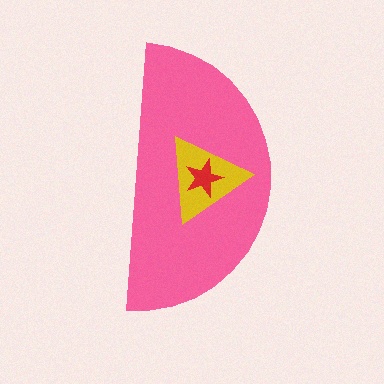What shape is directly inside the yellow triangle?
The red star.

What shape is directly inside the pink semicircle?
The yellow triangle.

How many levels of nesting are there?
3.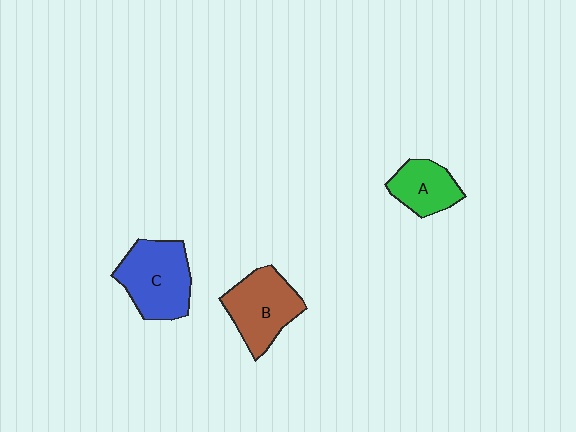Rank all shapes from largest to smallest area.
From largest to smallest: C (blue), B (brown), A (green).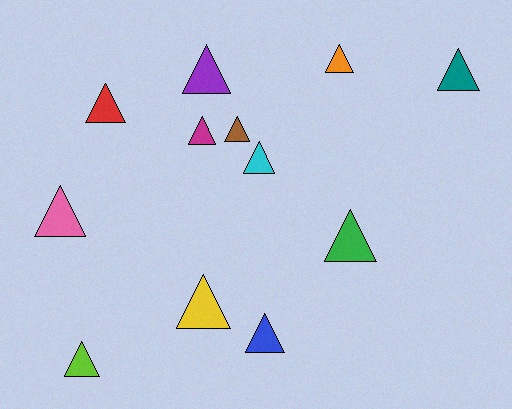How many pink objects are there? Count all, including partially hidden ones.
There is 1 pink object.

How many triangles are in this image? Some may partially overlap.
There are 12 triangles.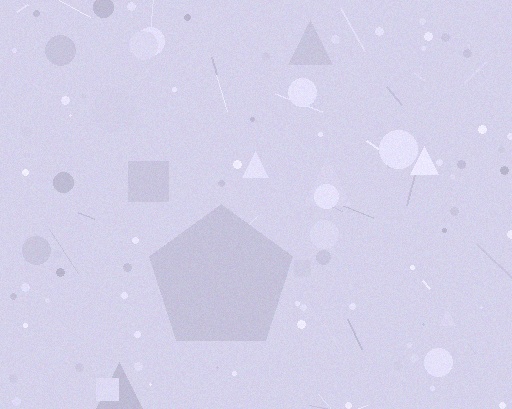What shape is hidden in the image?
A pentagon is hidden in the image.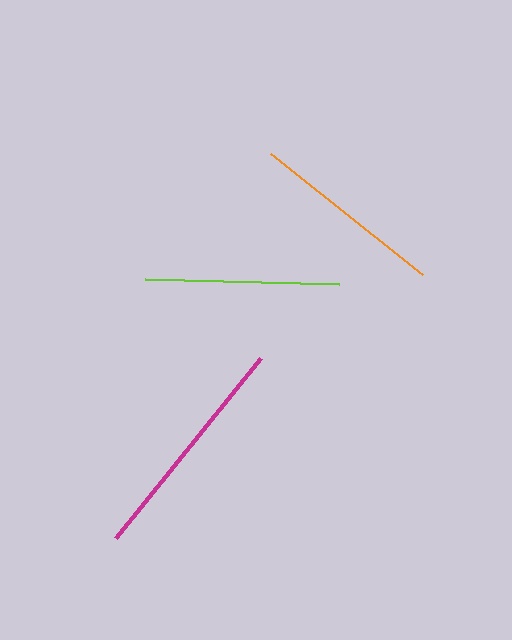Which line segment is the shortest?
The lime line is the shortest at approximately 194 pixels.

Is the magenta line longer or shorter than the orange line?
The magenta line is longer than the orange line.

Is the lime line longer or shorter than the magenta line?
The magenta line is longer than the lime line.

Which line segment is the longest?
The magenta line is the longest at approximately 232 pixels.